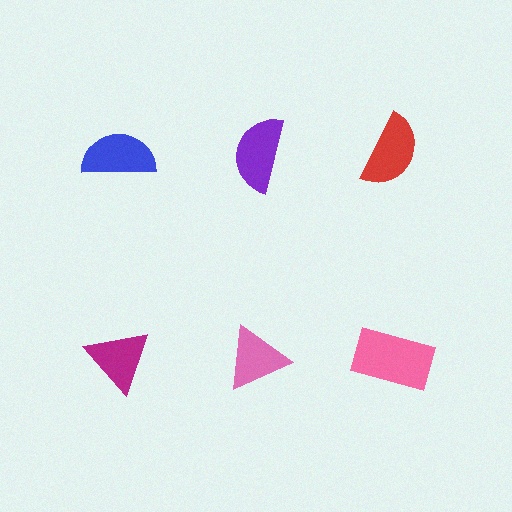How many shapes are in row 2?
3 shapes.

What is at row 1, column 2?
A purple semicircle.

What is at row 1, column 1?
A blue semicircle.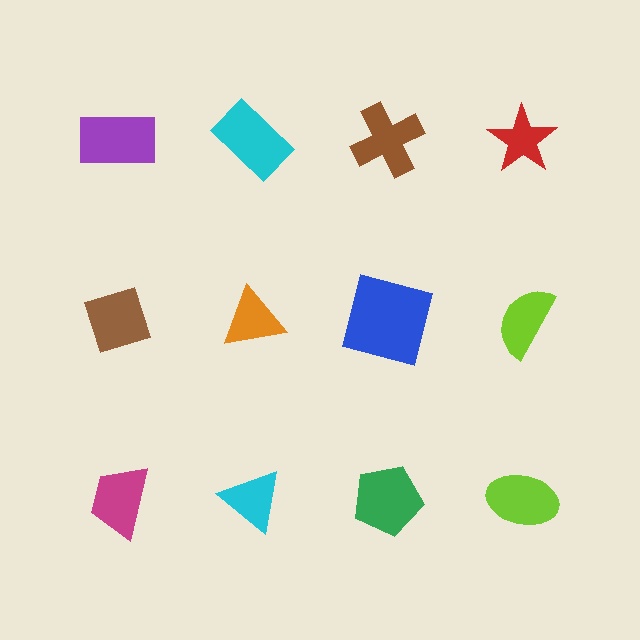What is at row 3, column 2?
A cyan triangle.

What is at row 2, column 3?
A blue square.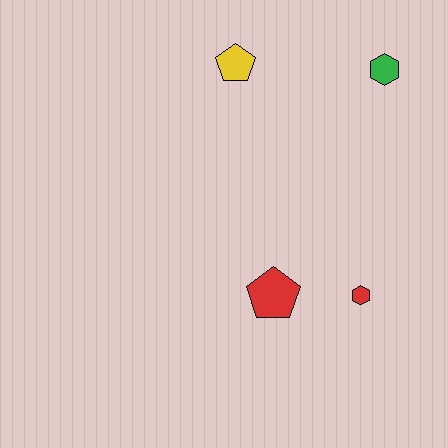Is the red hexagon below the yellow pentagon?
Yes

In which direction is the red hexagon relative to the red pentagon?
The red hexagon is to the right of the red pentagon.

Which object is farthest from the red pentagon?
The green hexagon is farthest from the red pentagon.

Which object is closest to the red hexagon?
The red pentagon is closest to the red hexagon.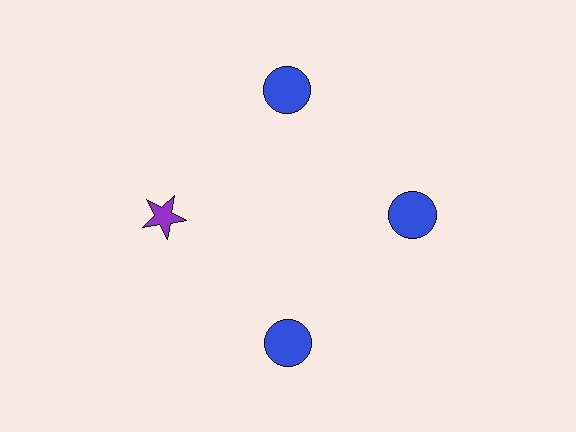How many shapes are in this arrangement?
There are 4 shapes arranged in a ring pattern.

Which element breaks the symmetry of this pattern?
The purple star at roughly the 9 o'clock position breaks the symmetry. All other shapes are blue circles.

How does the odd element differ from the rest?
It differs in both color (purple instead of blue) and shape (star instead of circle).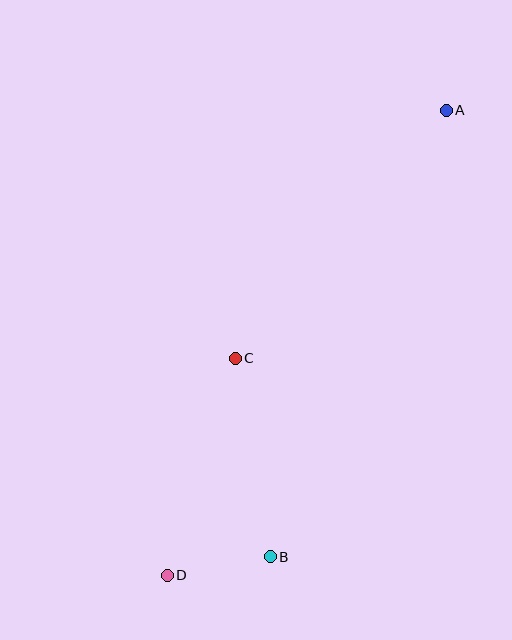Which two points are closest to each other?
Points B and D are closest to each other.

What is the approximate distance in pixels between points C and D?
The distance between C and D is approximately 228 pixels.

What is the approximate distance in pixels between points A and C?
The distance between A and C is approximately 326 pixels.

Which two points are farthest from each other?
Points A and D are farthest from each other.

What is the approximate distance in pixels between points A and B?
The distance between A and B is approximately 480 pixels.